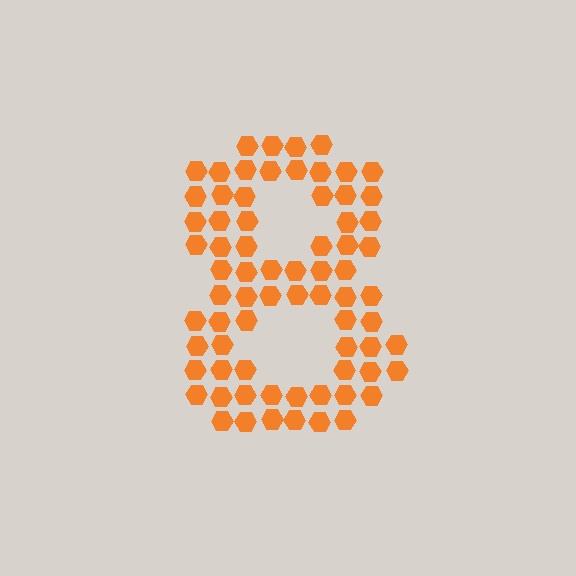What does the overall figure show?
The overall figure shows the digit 8.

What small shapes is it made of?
It is made of small hexagons.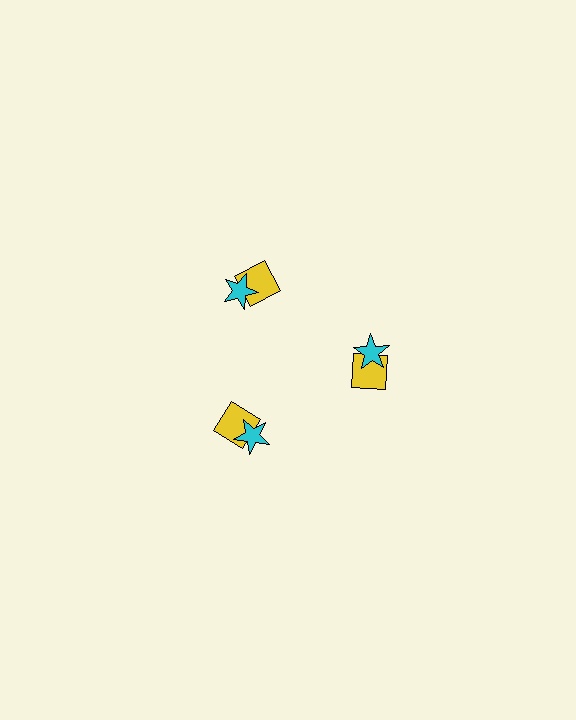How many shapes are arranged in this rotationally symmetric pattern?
There are 6 shapes, arranged in 3 groups of 2.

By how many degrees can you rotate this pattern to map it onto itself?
The pattern maps onto itself every 120 degrees of rotation.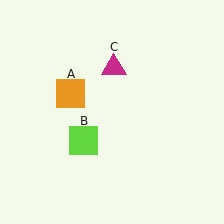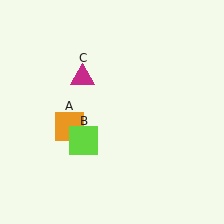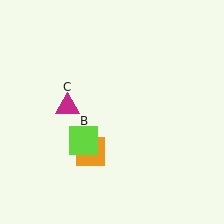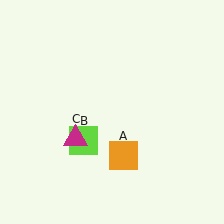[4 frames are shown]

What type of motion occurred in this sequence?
The orange square (object A), magenta triangle (object C) rotated counterclockwise around the center of the scene.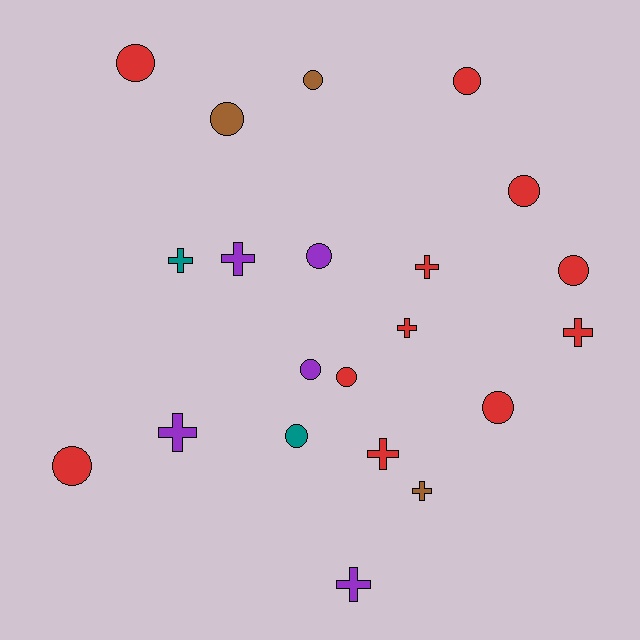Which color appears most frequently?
Red, with 11 objects.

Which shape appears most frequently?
Circle, with 12 objects.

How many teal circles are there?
There is 1 teal circle.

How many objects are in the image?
There are 21 objects.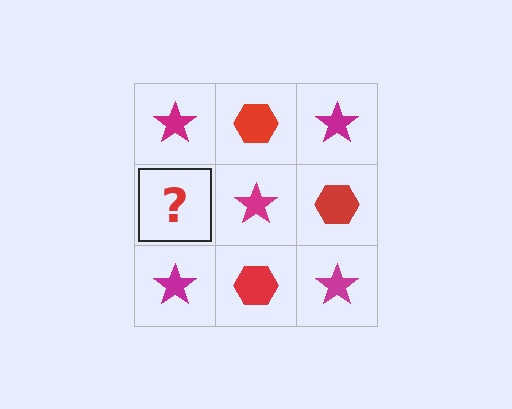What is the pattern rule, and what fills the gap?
The rule is that it alternates magenta star and red hexagon in a checkerboard pattern. The gap should be filled with a red hexagon.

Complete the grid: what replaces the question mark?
The question mark should be replaced with a red hexagon.